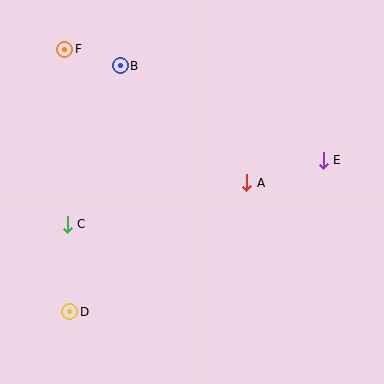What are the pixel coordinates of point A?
Point A is at (247, 183).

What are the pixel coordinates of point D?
Point D is at (70, 312).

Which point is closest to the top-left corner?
Point F is closest to the top-left corner.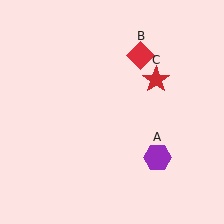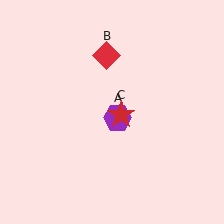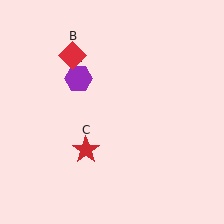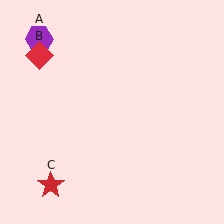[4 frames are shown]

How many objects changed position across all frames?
3 objects changed position: purple hexagon (object A), red diamond (object B), red star (object C).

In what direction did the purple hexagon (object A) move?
The purple hexagon (object A) moved up and to the left.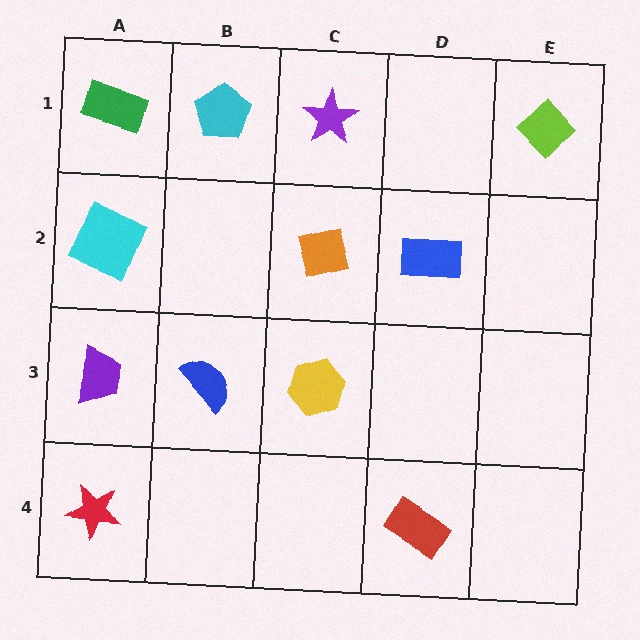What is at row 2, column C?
An orange square.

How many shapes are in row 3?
3 shapes.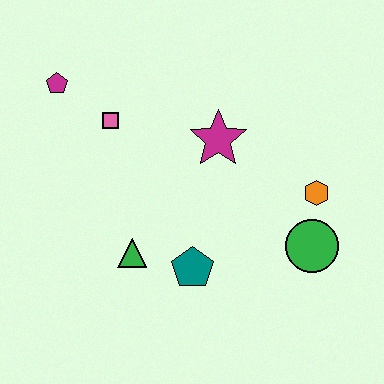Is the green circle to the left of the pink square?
No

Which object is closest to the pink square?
The magenta pentagon is closest to the pink square.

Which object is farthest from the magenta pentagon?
The green circle is farthest from the magenta pentagon.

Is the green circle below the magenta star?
Yes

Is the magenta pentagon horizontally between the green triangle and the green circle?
No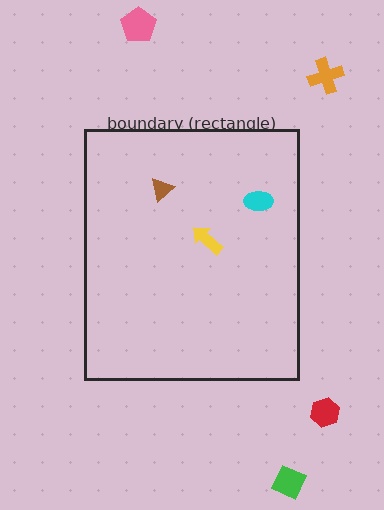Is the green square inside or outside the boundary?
Outside.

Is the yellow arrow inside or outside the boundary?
Inside.